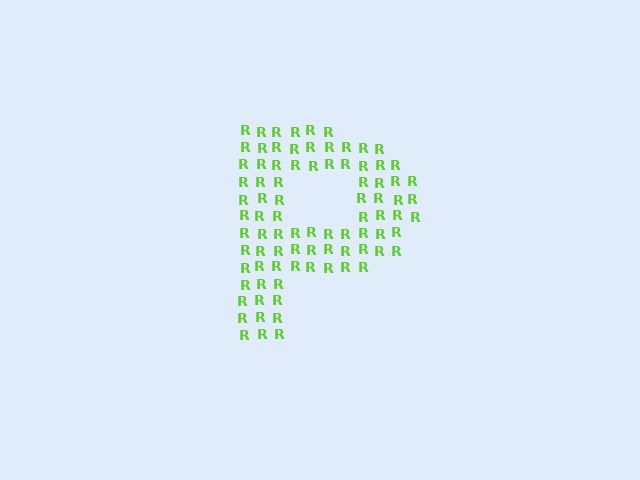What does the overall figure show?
The overall figure shows the letter P.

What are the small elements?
The small elements are letter R's.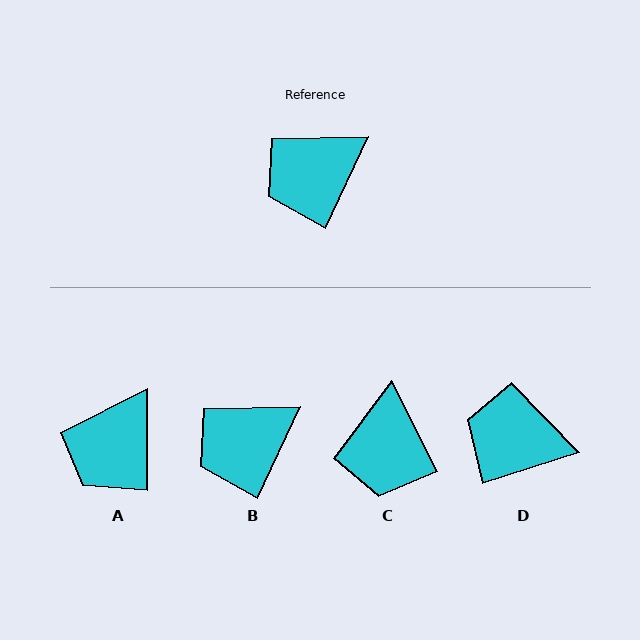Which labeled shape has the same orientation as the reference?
B.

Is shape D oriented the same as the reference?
No, it is off by about 47 degrees.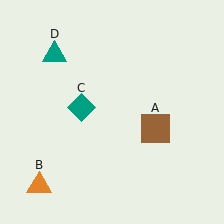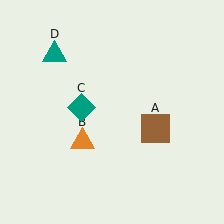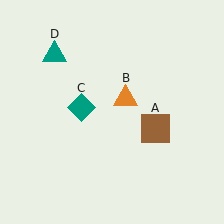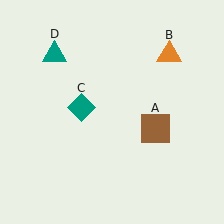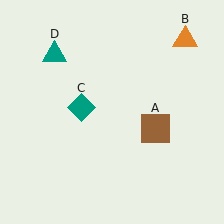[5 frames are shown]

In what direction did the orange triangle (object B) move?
The orange triangle (object B) moved up and to the right.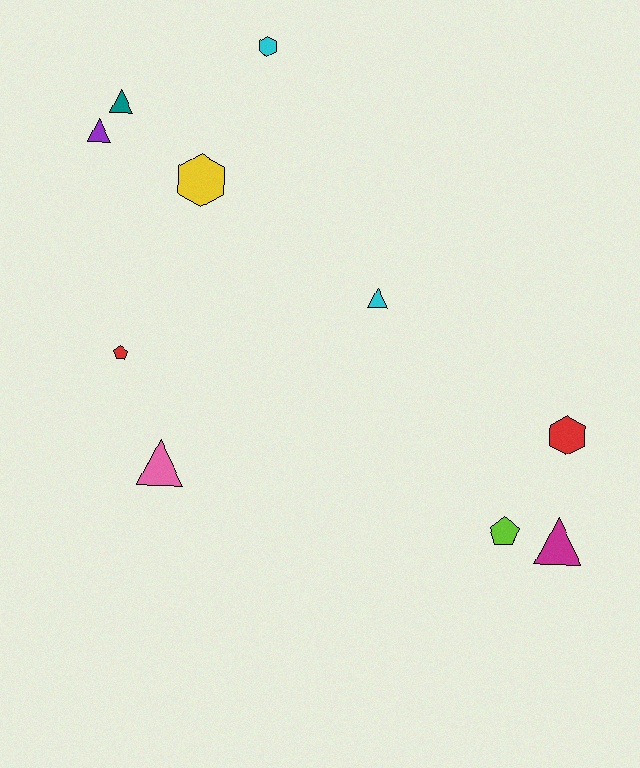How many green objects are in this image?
There are no green objects.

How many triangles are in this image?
There are 5 triangles.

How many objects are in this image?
There are 10 objects.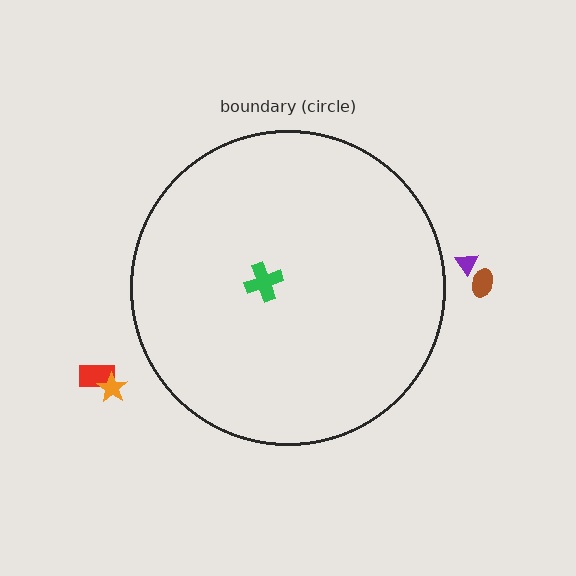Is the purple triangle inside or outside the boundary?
Outside.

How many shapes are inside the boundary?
1 inside, 4 outside.